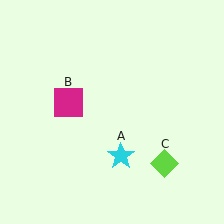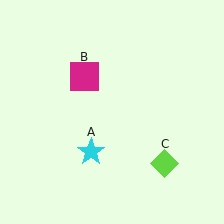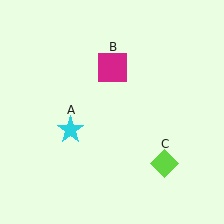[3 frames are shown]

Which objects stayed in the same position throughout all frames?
Lime diamond (object C) remained stationary.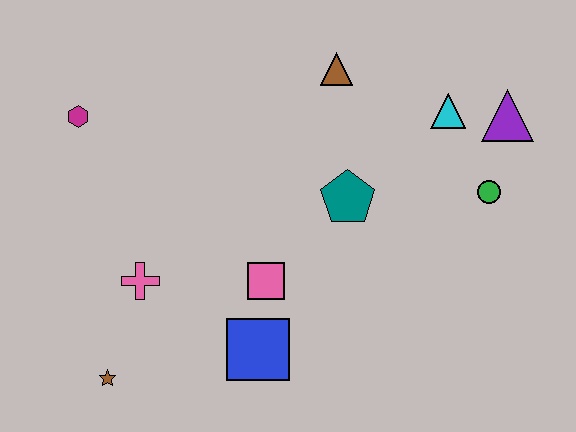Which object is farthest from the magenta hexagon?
The purple triangle is farthest from the magenta hexagon.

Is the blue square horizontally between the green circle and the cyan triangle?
No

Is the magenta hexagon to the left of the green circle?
Yes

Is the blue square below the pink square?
Yes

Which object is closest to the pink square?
The blue square is closest to the pink square.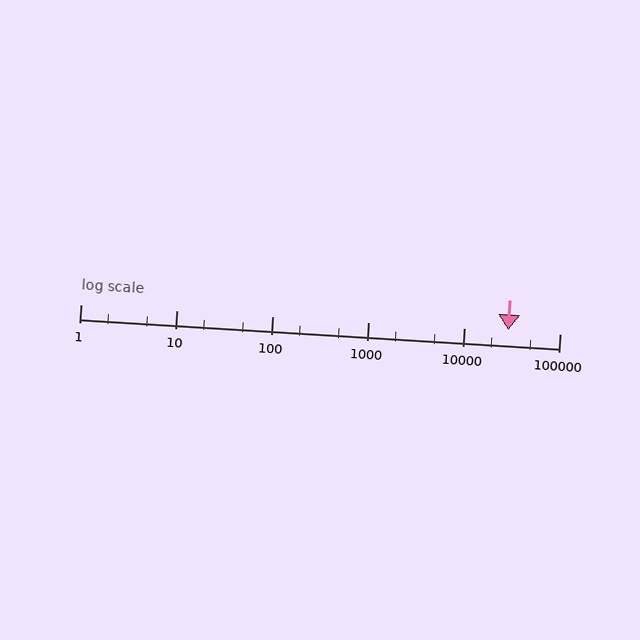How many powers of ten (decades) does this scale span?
The scale spans 5 decades, from 1 to 100000.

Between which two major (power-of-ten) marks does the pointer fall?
The pointer is between 10000 and 100000.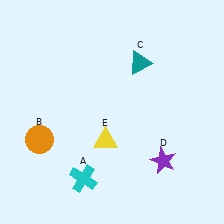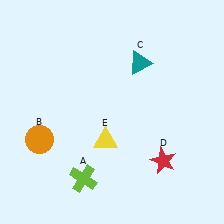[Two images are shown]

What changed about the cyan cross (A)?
In Image 1, A is cyan. In Image 2, it changed to lime.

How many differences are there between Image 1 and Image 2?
There are 2 differences between the two images.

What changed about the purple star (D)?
In Image 1, D is purple. In Image 2, it changed to red.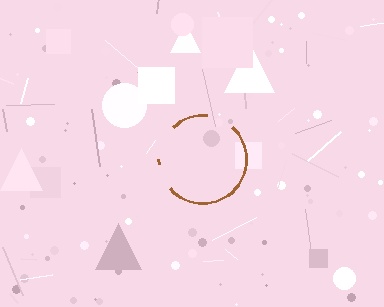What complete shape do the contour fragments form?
The contour fragments form a circle.